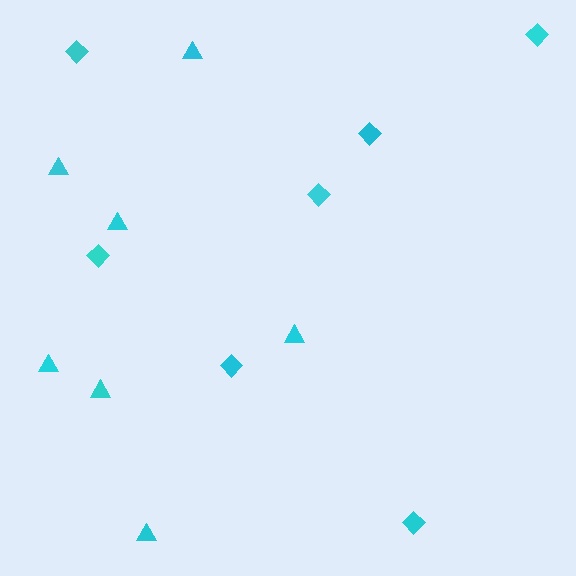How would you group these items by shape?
There are 2 groups: one group of triangles (7) and one group of diamonds (7).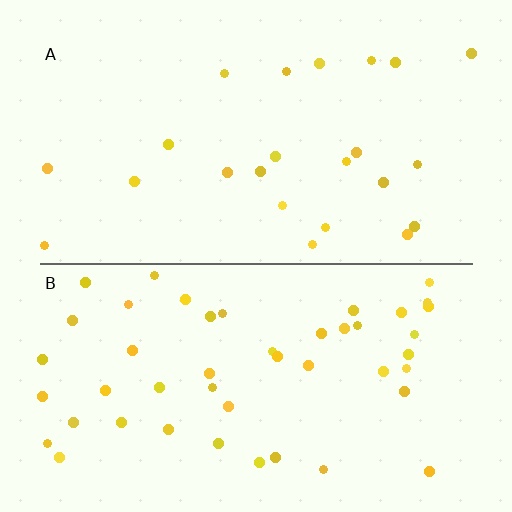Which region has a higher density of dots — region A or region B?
B (the bottom).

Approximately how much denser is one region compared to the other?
Approximately 2.0× — region B over region A.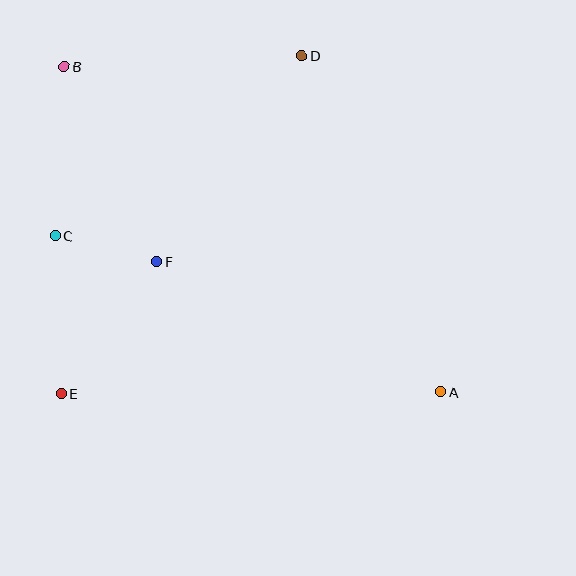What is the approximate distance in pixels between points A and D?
The distance between A and D is approximately 364 pixels.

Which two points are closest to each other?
Points C and F are closest to each other.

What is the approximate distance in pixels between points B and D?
The distance between B and D is approximately 237 pixels.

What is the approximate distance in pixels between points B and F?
The distance between B and F is approximately 216 pixels.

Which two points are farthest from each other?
Points A and B are farthest from each other.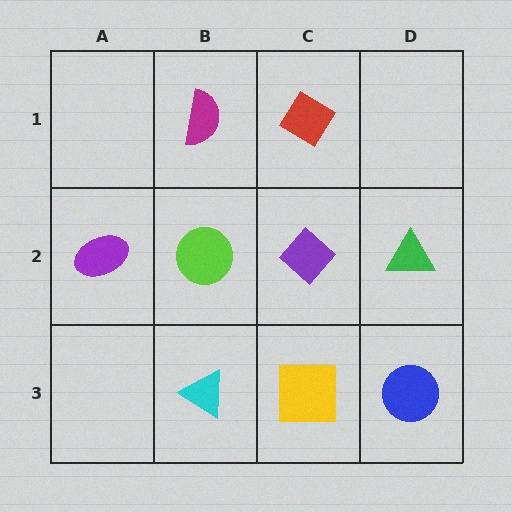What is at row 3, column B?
A cyan triangle.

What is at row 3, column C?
A yellow square.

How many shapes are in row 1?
2 shapes.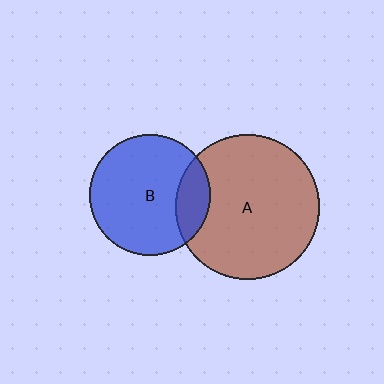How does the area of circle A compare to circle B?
Approximately 1.4 times.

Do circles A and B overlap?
Yes.